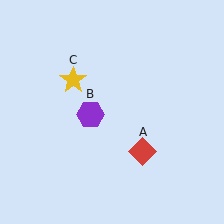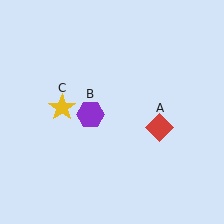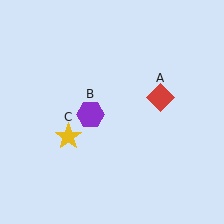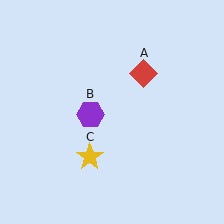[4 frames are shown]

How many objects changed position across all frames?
2 objects changed position: red diamond (object A), yellow star (object C).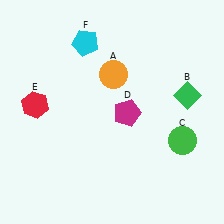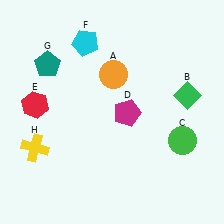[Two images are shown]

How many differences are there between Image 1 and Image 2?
There are 2 differences between the two images.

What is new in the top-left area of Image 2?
A teal pentagon (G) was added in the top-left area of Image 2.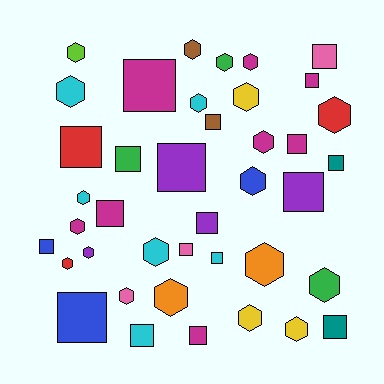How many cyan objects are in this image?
There are 6 cyan objects.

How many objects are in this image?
There are 40 objects.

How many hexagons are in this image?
There are 21 hexagons.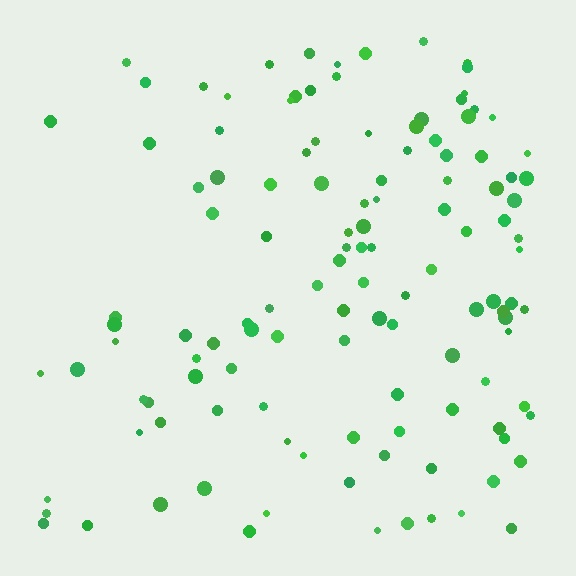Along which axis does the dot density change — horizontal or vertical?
Horizontal.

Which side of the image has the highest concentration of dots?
The right.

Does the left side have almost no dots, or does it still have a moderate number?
Still a moderate number, just noticeably fewer than the right.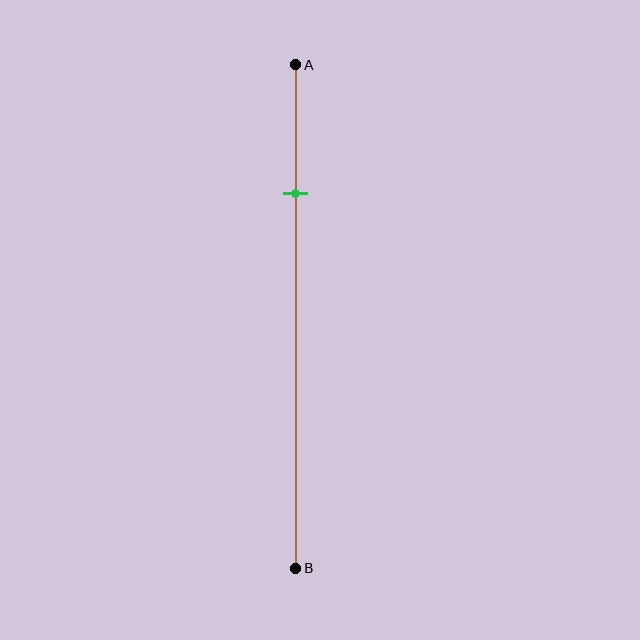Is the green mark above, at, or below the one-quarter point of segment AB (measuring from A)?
The green mark is approximately at the one-quarter point of segment AB.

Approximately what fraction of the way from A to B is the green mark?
The green mark is approximately 25% of the way from A to B.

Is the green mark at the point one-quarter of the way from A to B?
Yes, the mark is approximately at the one-quarter point.